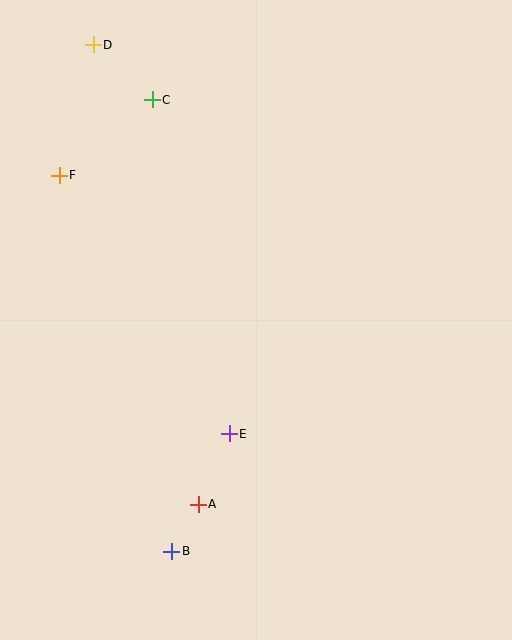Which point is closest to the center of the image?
Point E at (229, 434) is closest to the center.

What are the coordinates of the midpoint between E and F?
The midpoint between E and F is at (144, 305).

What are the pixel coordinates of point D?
Point D is at (93, 45).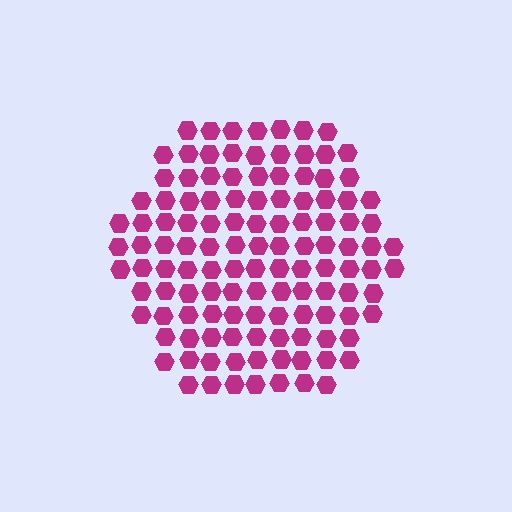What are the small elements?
The small elements are hexagons.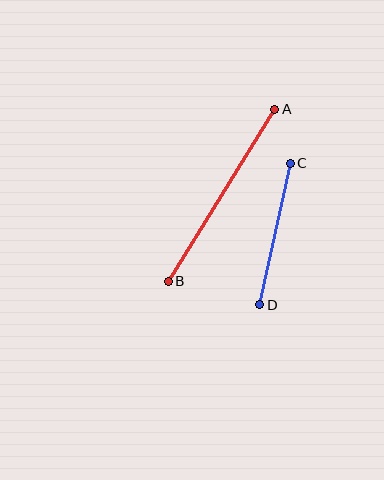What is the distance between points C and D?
The distance is approximately 145 pixels.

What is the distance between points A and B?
The distance is approximately 202 pixels.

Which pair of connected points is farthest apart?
Points A and B are farthest apart.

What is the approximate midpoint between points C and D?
The midpoint is at approximately (275, 234) pixels.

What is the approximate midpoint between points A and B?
The midpoint is at approximately (221, 195) pixels.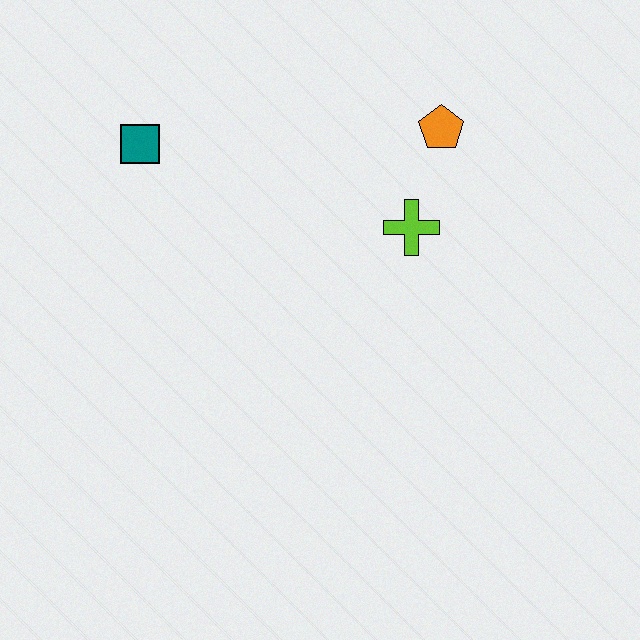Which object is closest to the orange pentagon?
The lime cross is closest to the orange pentagon.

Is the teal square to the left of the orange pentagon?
Yes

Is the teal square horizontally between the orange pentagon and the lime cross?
No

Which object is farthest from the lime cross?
The teal square is farthest from the lime cross.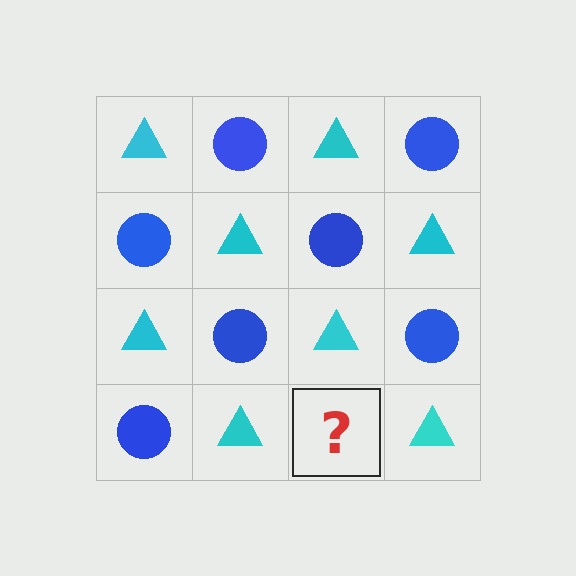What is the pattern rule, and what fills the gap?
The rule is that it alternates cyan triangle and blue circle in a checkerboard pattern. The gap should be filled with a blue circle.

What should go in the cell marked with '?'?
The missing cell should contain a blue circle.